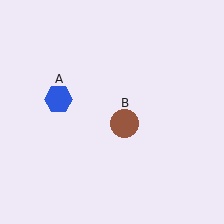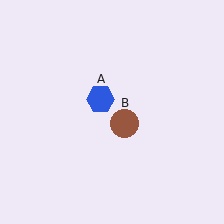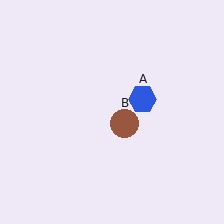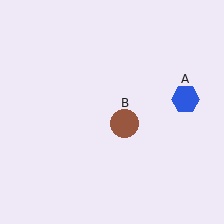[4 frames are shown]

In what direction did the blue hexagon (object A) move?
The blue hexagon (object A) moved right.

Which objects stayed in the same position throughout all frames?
Brown circle (object B) remained stationary.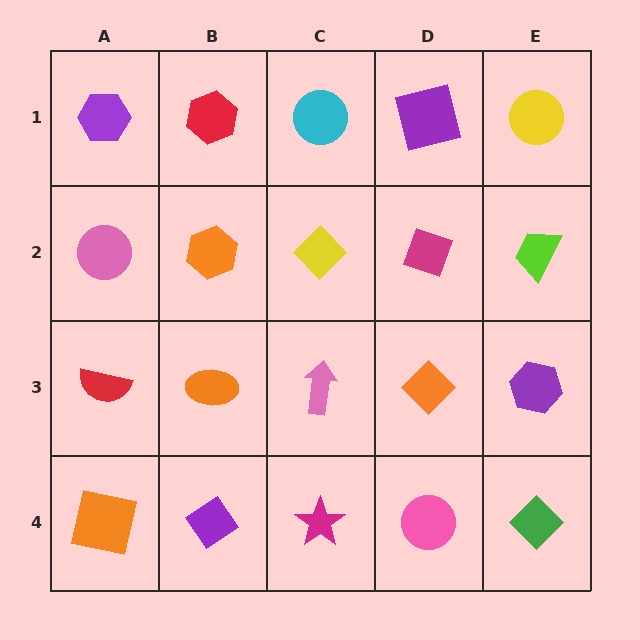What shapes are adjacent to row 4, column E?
A purple hexagon (row 3, column E), a pink circle (row 4, column D).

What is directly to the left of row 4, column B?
An orange square.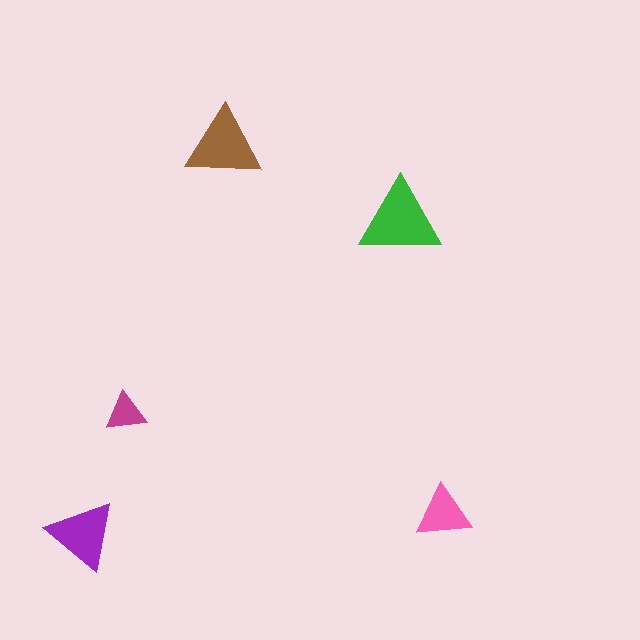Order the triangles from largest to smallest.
the green one, the brown one, the purple one, the pink one, the magenta one.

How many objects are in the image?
There are 5 objects in the image.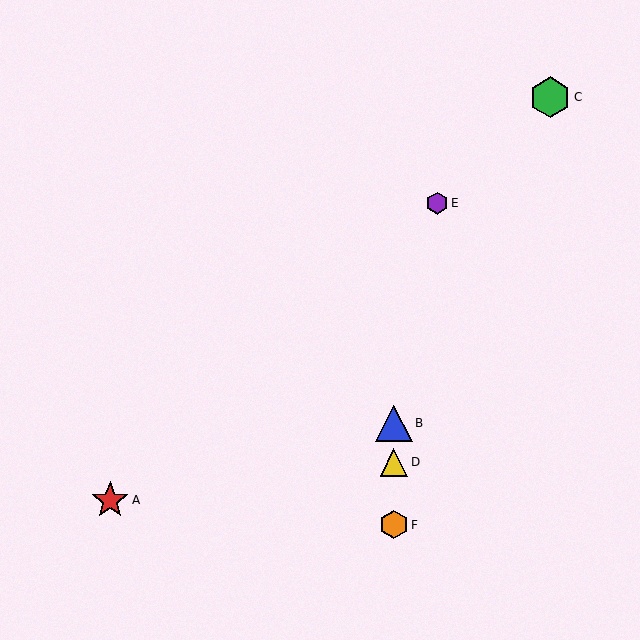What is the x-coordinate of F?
Object F is at x≈394.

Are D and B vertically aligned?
Yes, both are at x≈394.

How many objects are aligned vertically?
3 objects (B, D, F) are aligned vertically.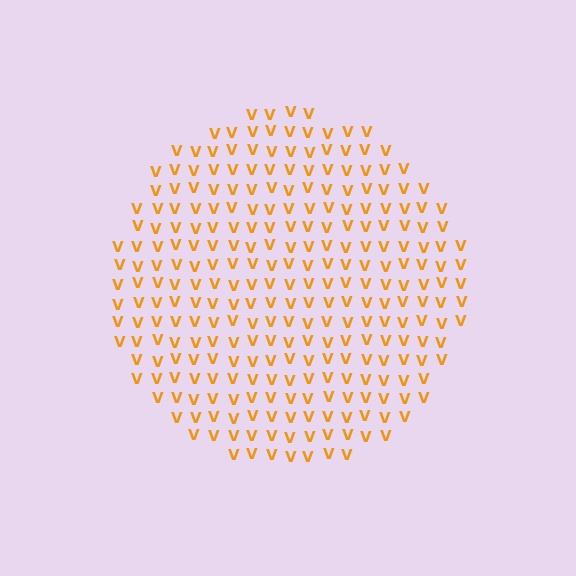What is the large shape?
The large shape is a circle.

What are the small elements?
The small elements are letter V's.